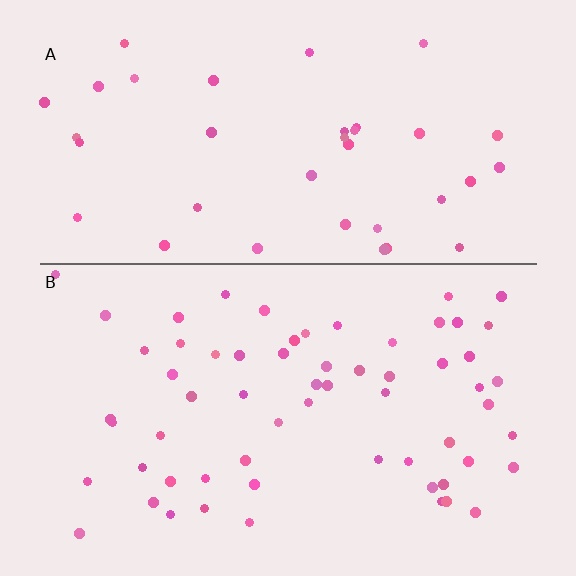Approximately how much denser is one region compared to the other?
Approximately 1.6× — region B over region A.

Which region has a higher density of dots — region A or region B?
B (the bottom).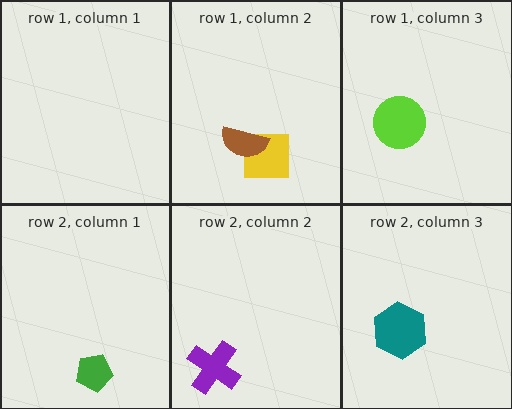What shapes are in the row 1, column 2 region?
The yellow square, the brown semicircle.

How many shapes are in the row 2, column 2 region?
1.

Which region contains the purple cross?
The row 2, column 2 region.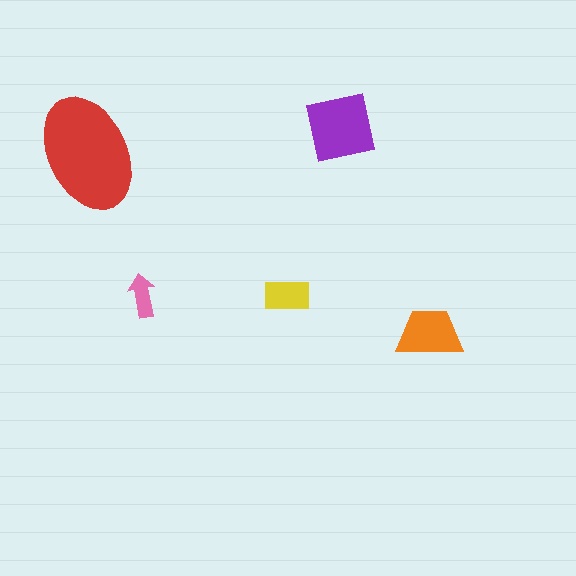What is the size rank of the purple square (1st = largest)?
2nd.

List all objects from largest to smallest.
The red ellipse, the purple square, the orange trapezoid, the yellow rectangle, the pink arrow.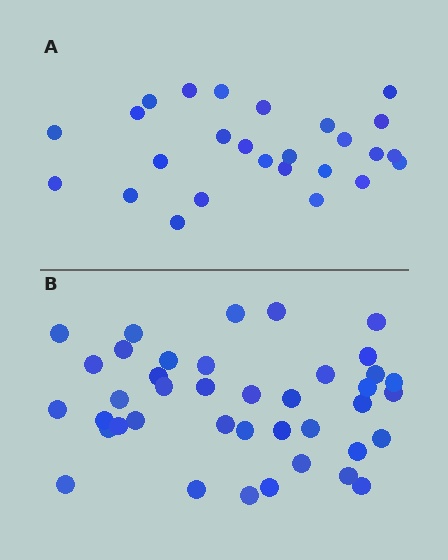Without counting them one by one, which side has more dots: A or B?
Region B (the bottom region) has more dots.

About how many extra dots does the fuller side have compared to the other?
Region B has approximately 15 more dots than region A.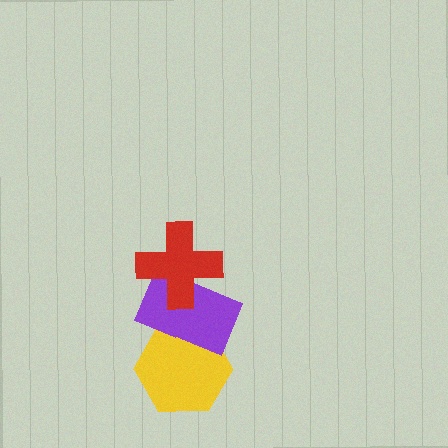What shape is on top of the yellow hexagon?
The purple rectangle is on top of the yellow hexagon.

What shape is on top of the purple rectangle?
The red cross is on top of the purple rectangle.